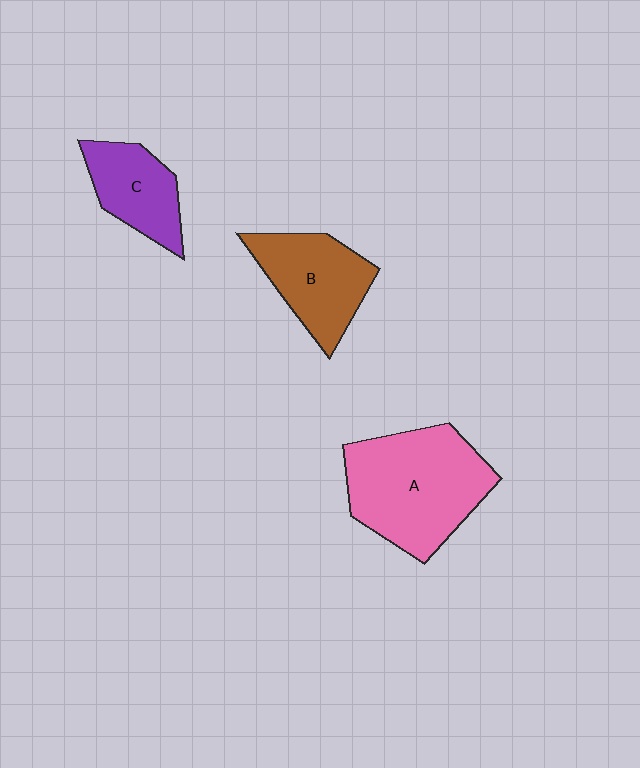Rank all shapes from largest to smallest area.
From largest to smallest: A (pink), B (brown), C (purple).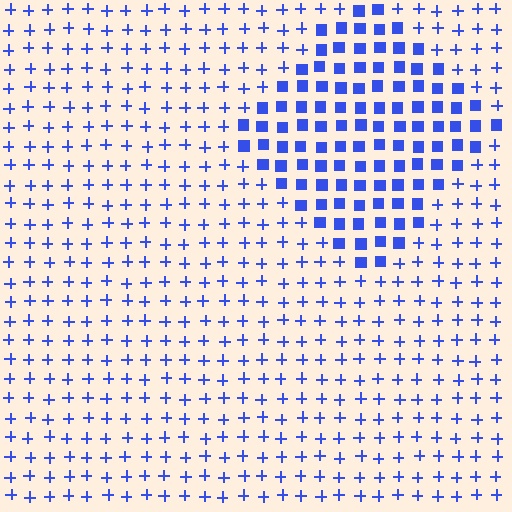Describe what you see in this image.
The image is filled with small blue elements arranged in a uniform grid. A diamond-shaped region contains squares, while the surrounding area contains plus signs. The boundary is defined purely by the change in element shape.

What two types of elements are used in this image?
The image uses squares inside the diamond region and plus signs outside it.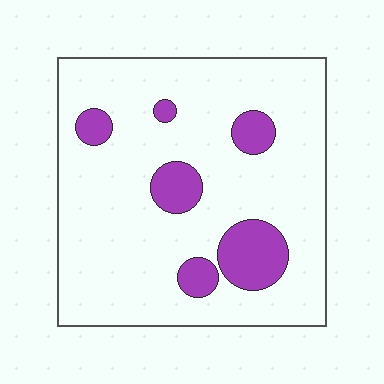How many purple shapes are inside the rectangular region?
6.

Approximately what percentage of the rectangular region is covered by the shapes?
Approximately 15%.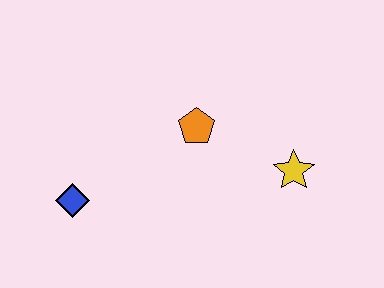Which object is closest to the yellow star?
The orange pentagon is closest to the yellow star.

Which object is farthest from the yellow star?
The blue diamond is farthest from the yellow star.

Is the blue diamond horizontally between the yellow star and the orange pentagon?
No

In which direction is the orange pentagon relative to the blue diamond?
The orange pentagon is to the right of the blue diamond.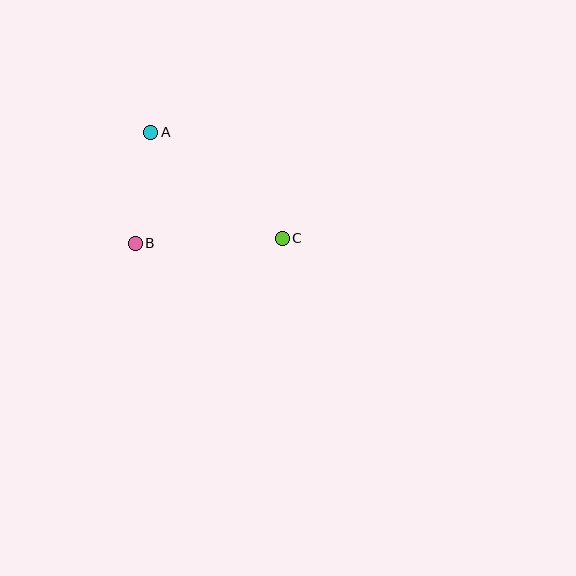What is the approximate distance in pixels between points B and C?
The distance between B and C is approximately 147 pixels.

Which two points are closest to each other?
Points A and B are closest to each other.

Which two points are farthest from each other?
Points A and C are farthest from each other.